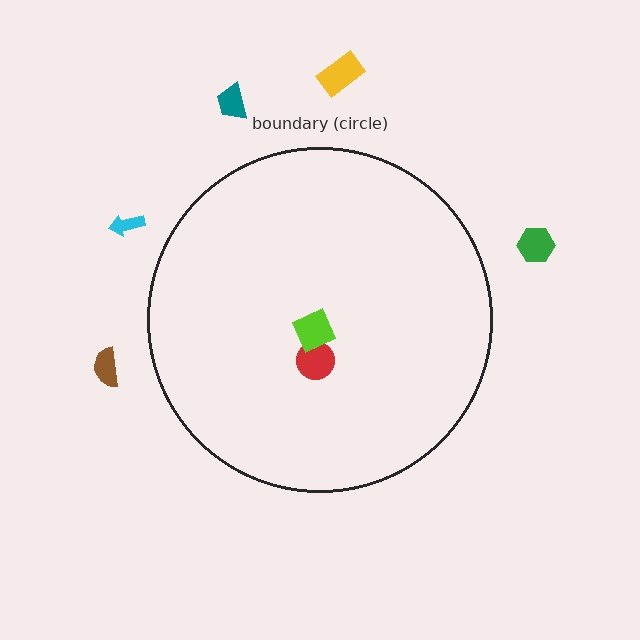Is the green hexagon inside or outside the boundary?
Outside.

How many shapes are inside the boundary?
2 inside, 5 outside.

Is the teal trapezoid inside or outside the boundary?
Outside.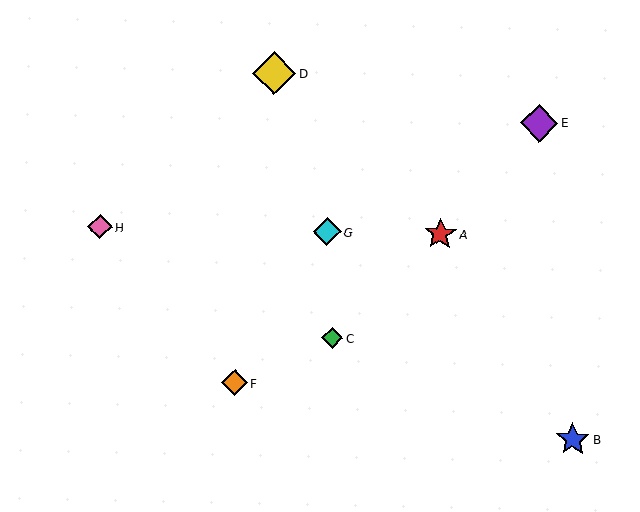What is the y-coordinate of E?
Object E is at y≈123.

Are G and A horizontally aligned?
Yes, both are at y≈232.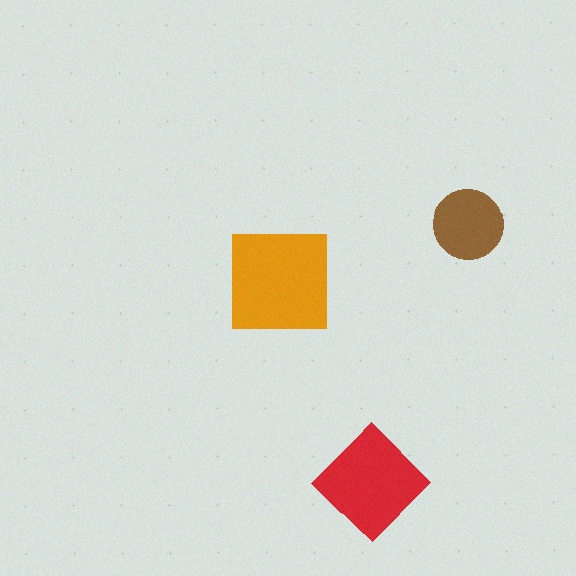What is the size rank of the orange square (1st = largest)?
1st.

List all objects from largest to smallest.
The orange square, the red diamond, the brown circle.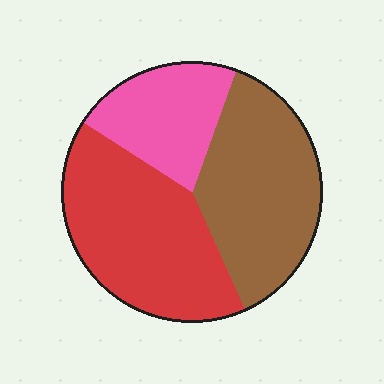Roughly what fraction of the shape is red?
Red takes up about two fifths (2/5) of the shape.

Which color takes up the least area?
Pink, at roughly 20%.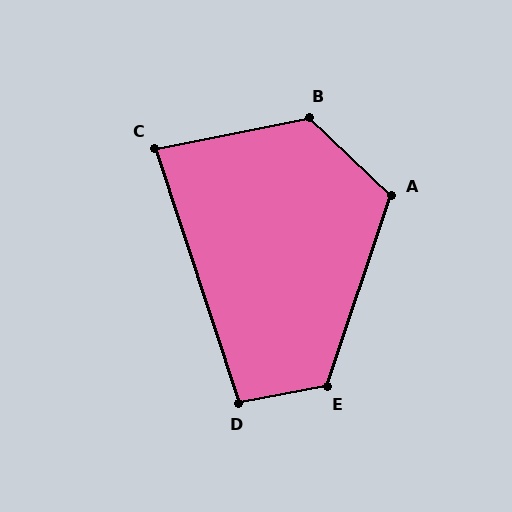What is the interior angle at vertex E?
Approximately 120 degrees (obtuse).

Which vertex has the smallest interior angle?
C, at approximately 83 degrees.